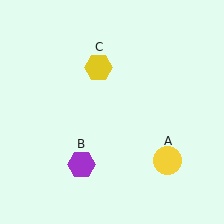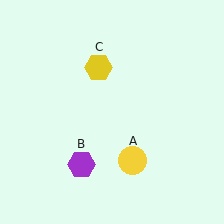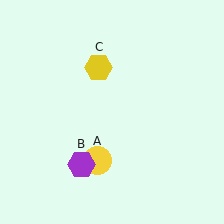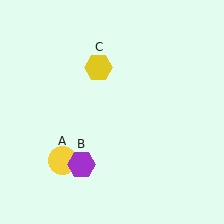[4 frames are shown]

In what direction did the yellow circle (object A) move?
The yellow circle (object A) moved left.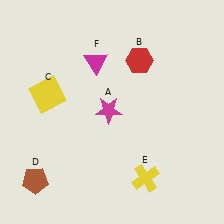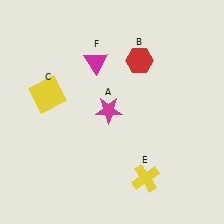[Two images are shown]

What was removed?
The brown pentagon (D) was removed in Image 2.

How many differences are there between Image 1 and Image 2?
There is 1 difference between the two images.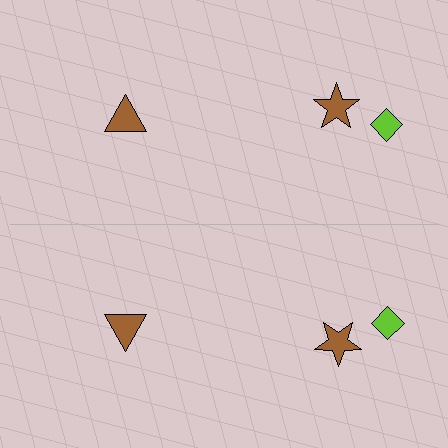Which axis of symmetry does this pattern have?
The pattern has a horizontal axis of symmetry running through the center of the image.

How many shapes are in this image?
There are 6 shapes in this image.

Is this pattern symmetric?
Yes, this pattern has bilateral (reflection) symmetry.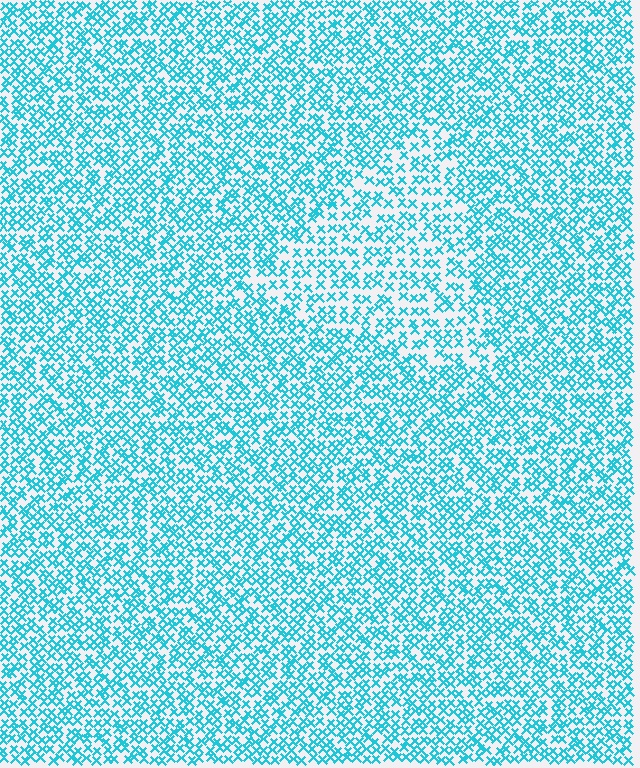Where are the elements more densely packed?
The elements are more densely packed outside the triangle boundary.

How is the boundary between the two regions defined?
The boundary is defined by a change in element density (approximately 1.6x ratio). All elements are the same color, size, and shape.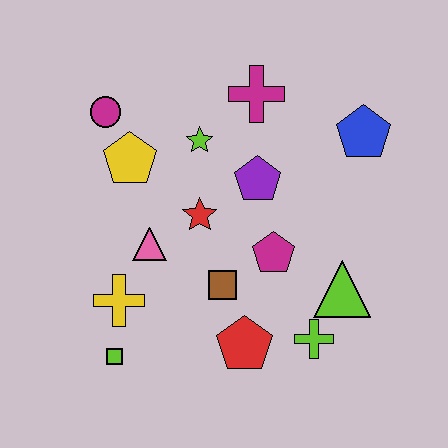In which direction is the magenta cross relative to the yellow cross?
The magenta cross is above the yellow cross.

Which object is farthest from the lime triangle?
The magenta circle is farthest from the lime triangle.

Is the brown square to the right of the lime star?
Yes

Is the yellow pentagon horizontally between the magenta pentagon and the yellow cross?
Yes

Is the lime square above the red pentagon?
No